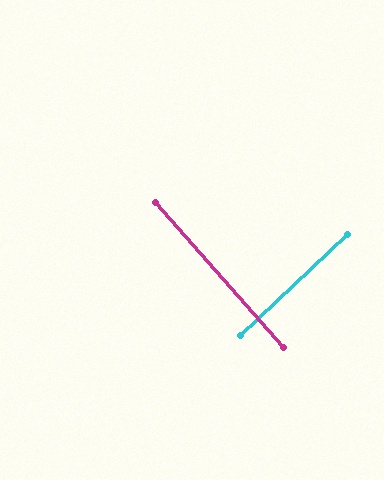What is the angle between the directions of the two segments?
Approximately 88 degrees.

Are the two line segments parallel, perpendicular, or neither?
Perpendicular — they meet at approximately 88°.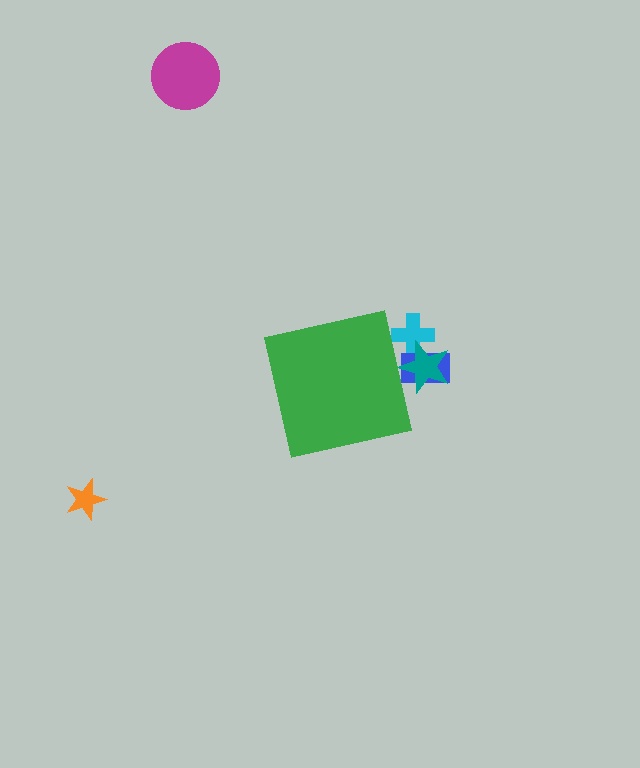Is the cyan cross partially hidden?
Yes, the cyan cross is partially hidden behind the green square.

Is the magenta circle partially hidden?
No, the magenta circle is fully visible.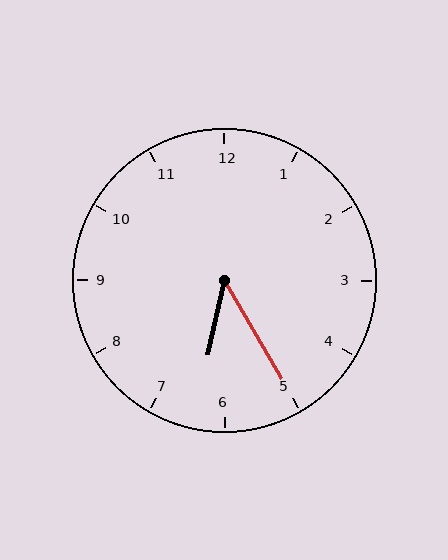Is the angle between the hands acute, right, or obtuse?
It is acute.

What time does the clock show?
6:25.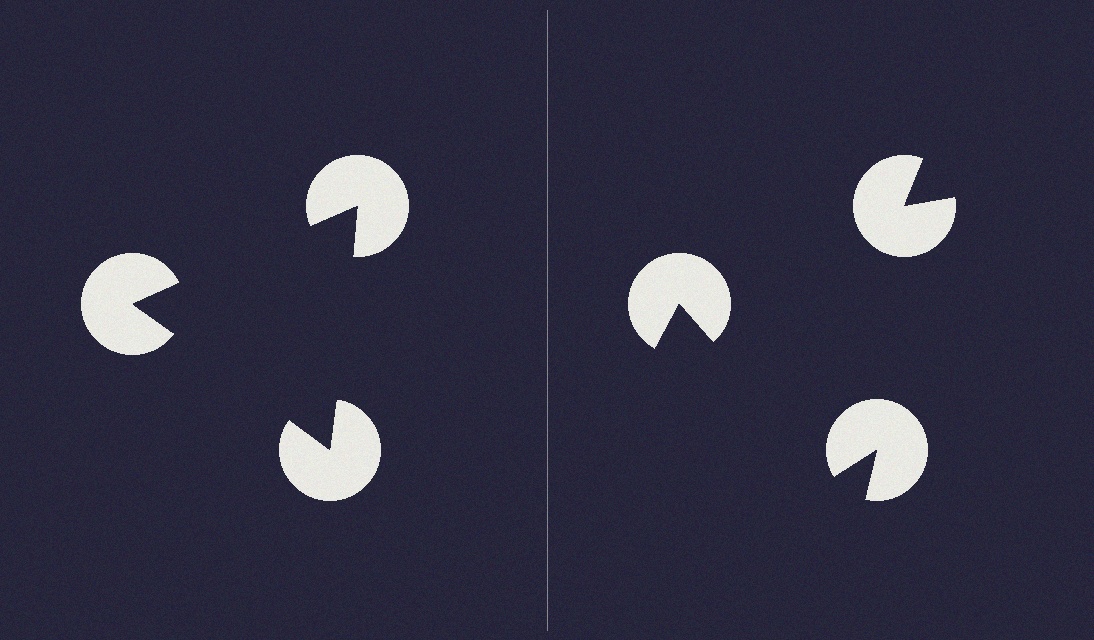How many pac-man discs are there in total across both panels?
6 — 3 on each side.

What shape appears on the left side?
An illusory triangle.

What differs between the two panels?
The pac-man discs are positioned identically on both sides; only the wedge orientations differ. On the left they align to a triangle; on the right they are misaligned.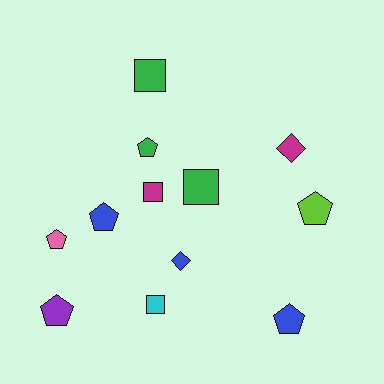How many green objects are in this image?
There are 3 green objects.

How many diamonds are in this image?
There are 2 diamonds.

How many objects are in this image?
There are 12 objects.